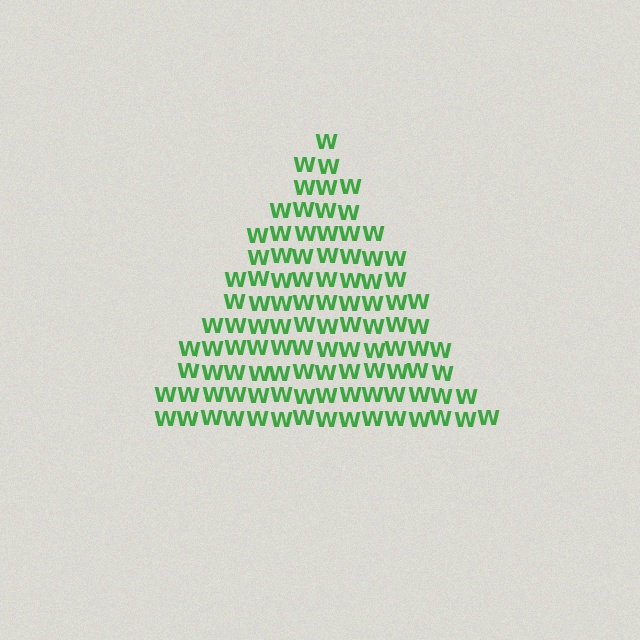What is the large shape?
The large shape is a triangle.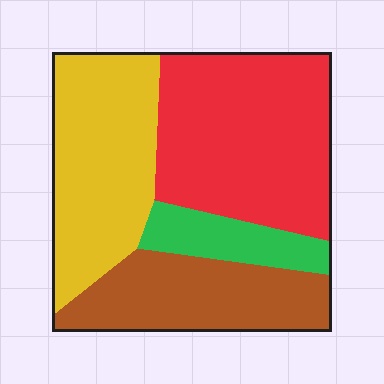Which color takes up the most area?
Red, at roughly 40%.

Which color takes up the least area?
Green, at roughly 10%.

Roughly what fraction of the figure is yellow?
Yellow covers 29% of the figure.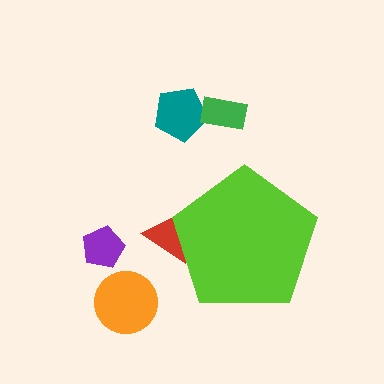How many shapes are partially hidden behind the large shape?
1 shape is partially hidden.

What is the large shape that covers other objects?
A lime pentagon.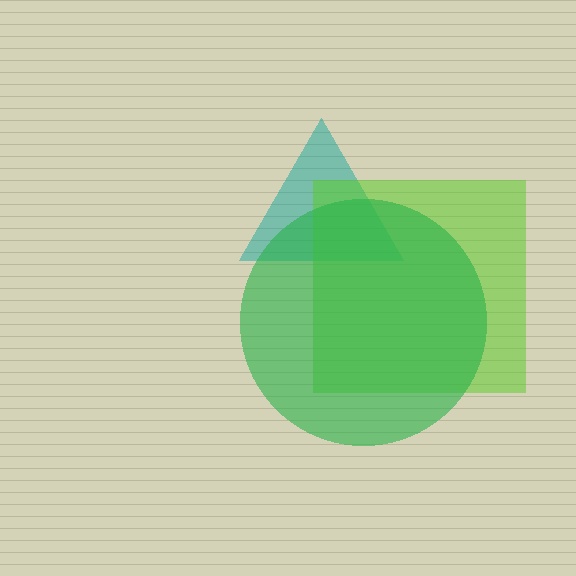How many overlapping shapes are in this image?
There are 3 overlapping shapes in the image.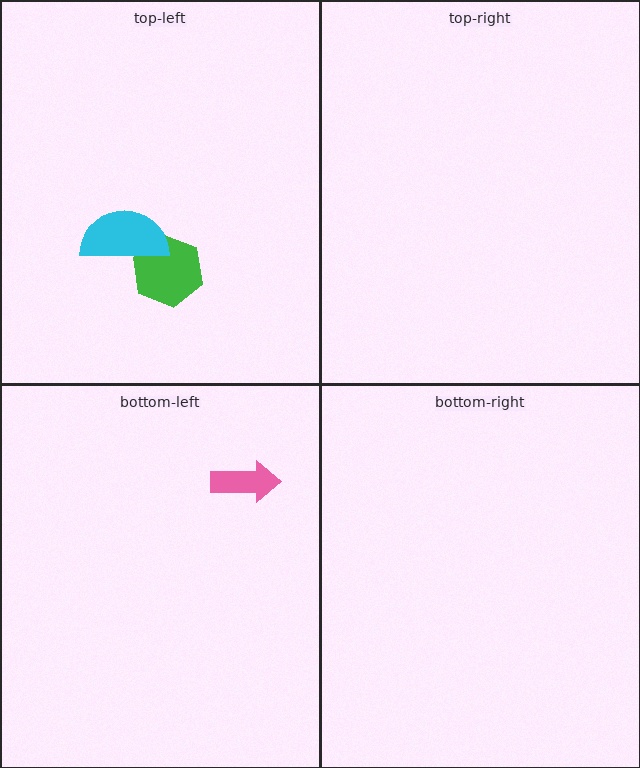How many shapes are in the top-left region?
2.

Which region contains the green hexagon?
The top-left region.